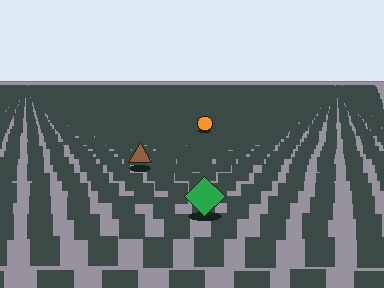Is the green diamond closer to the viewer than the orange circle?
Yes. The green diamond is closer — you can tell from the texture gradient: the ground texture is coarser near it.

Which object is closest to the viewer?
The green diamond is closest. The texture marks near it are larger and more spread out.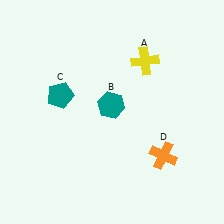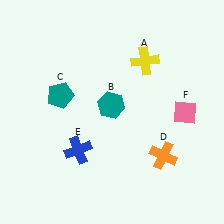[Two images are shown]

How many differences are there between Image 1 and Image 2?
There are 2 differences between the two images.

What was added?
A blue cross (E), a pink diamond (F) were added in Image 2.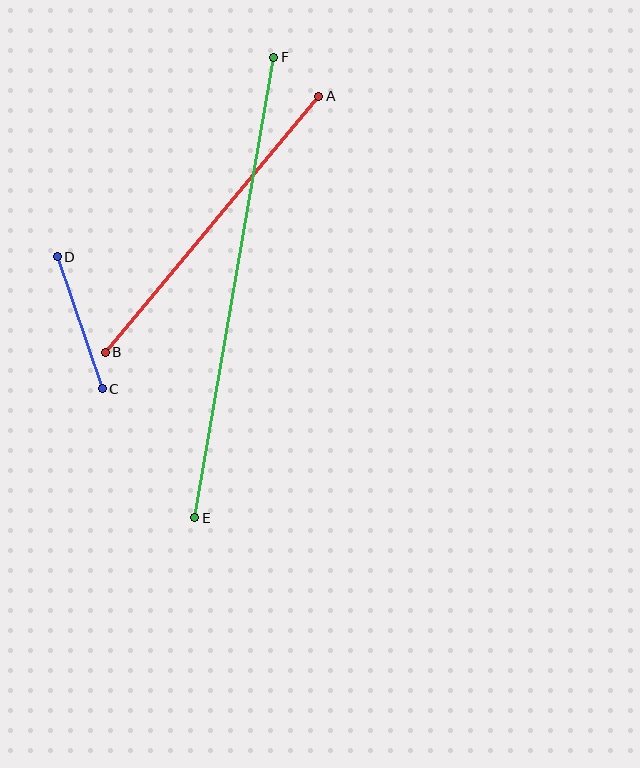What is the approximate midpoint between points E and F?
The midpoint is at approximately (234, 287) pixels.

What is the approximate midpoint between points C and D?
The midpoint is at approximately (80, 323) pixels.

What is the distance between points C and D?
The distance is approximately 139 pixels.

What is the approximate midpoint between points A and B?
The midpoint is at approximately (212, 224) pixels.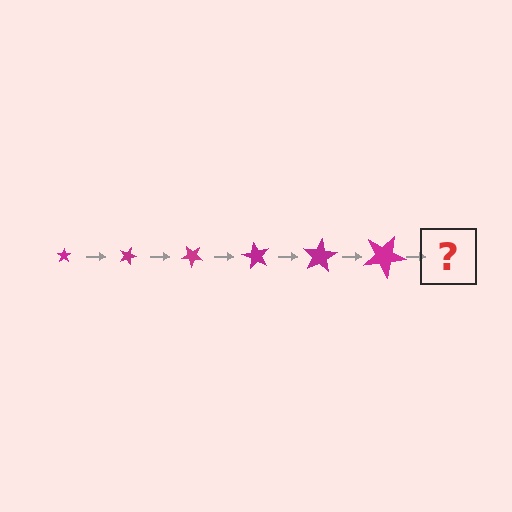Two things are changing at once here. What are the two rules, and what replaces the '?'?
The two rules are that the star grows larger each step and it rotates 20 degrees each step. The '?' should be a star, larger than the previous one and rotated 120 degrees from the start.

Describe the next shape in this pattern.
It should be a star, larger than the previous one and rotated 120 degrees from the start.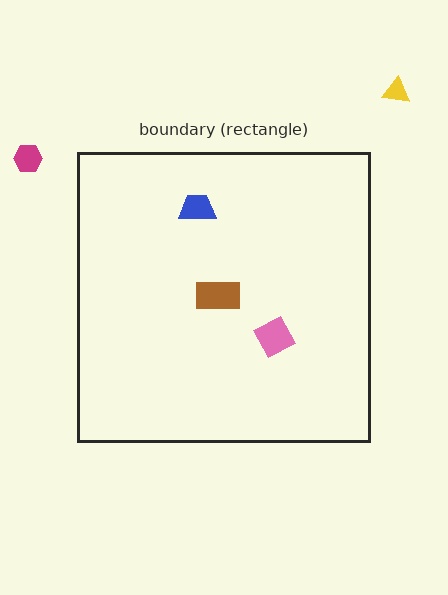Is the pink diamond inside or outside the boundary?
Inside.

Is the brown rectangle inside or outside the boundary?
Inside.